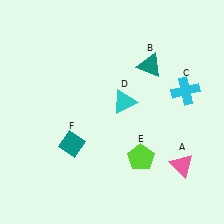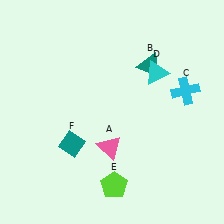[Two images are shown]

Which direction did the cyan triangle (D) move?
The cyan triangle (D) moved right.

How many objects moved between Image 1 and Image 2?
3 objects moved between the two images.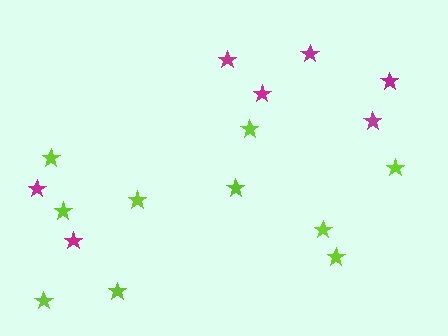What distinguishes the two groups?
There are 2 groups: one group of magenta stars (7) and one group of lime stars (10).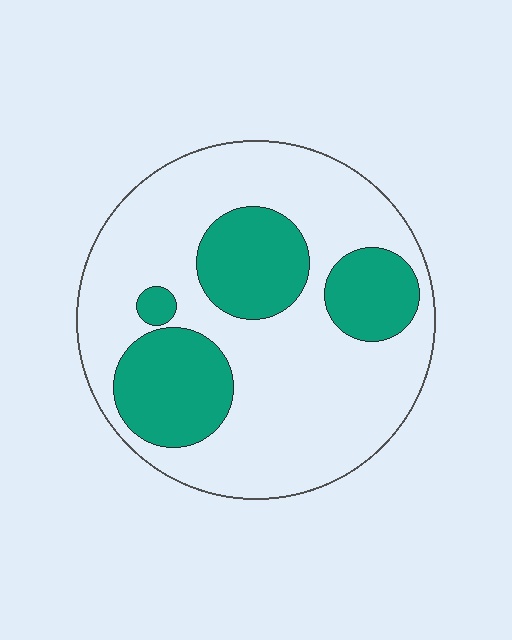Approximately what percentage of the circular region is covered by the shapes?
Approximately 30%.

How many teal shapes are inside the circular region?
4.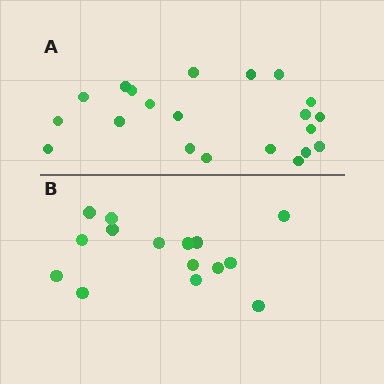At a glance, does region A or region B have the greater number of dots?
Region A (the top region) has more dots.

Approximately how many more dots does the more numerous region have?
Region A has about 6 more dots than region B.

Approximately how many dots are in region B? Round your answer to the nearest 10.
About 20 dots. (The exact count is 15, which rounds to 20.)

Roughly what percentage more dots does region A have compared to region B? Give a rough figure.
About 40% more.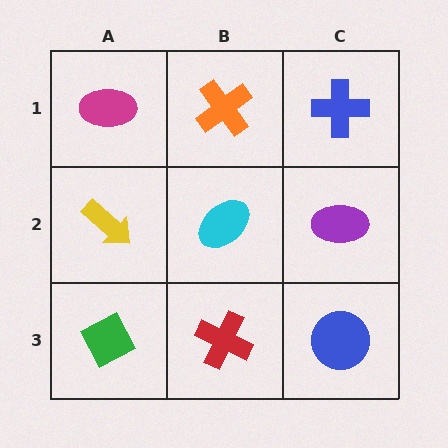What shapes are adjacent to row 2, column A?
A magenta ellipse (row 1, column A), a green diamond (row 3, column A), a cyan ellipse (row 2, column B).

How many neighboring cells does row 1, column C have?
2.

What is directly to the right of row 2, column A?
A cyan ellipse.